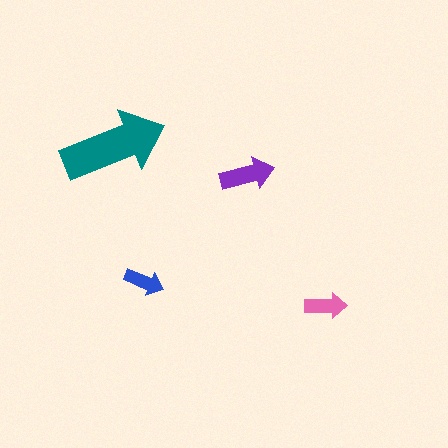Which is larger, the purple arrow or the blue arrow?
The purple one.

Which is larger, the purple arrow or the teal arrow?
The teal one.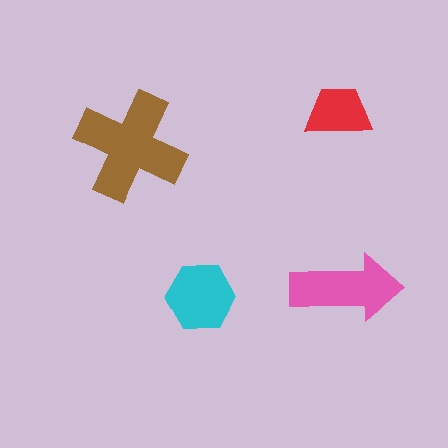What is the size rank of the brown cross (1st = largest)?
1st.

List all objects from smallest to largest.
The red trapezoid, the cyan hexagon, the pink arrow, the brown cross.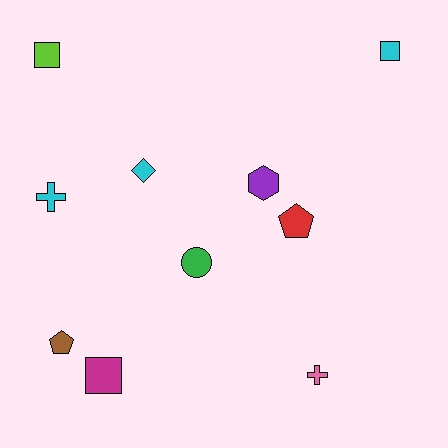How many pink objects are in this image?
There is 1 pink object.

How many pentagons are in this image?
There are 2 pentagons.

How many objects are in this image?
There are 10 objects.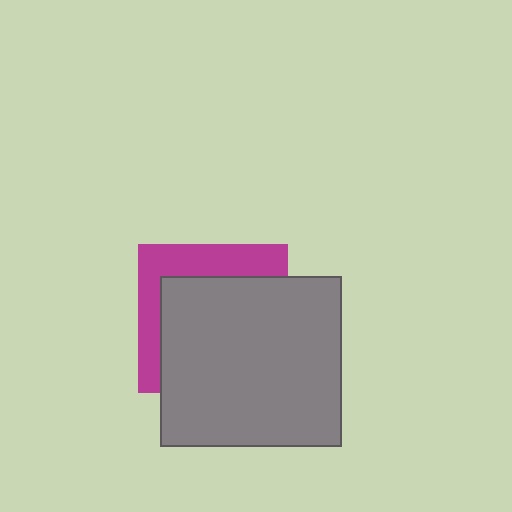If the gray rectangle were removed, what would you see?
You would see the complete magenta square.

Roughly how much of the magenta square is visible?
A small part of it is visible (roughly 33%).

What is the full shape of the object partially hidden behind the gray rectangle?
The partially hidden object is a magenta square.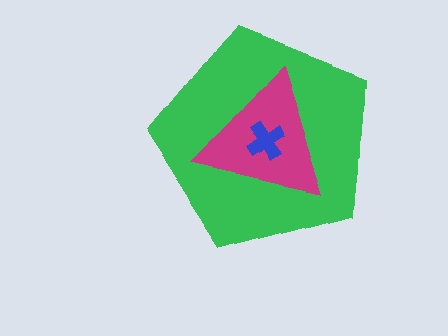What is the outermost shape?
The green pentagon.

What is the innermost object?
The blue cross.